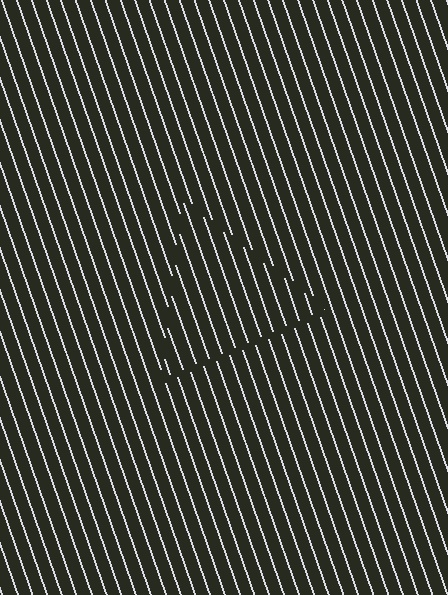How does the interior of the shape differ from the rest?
The interior of the shape contains the same grating, shifted by half a period — the contour is defined by the phase discontinuity where line-ends from the inner and outer gratings abut.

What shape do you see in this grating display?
An illusory triangle. The interior of the shape contains the same grating, shifted by half a period — the contour is defined by the phase discontinuity where line-ends from the inner and outer gratings abut.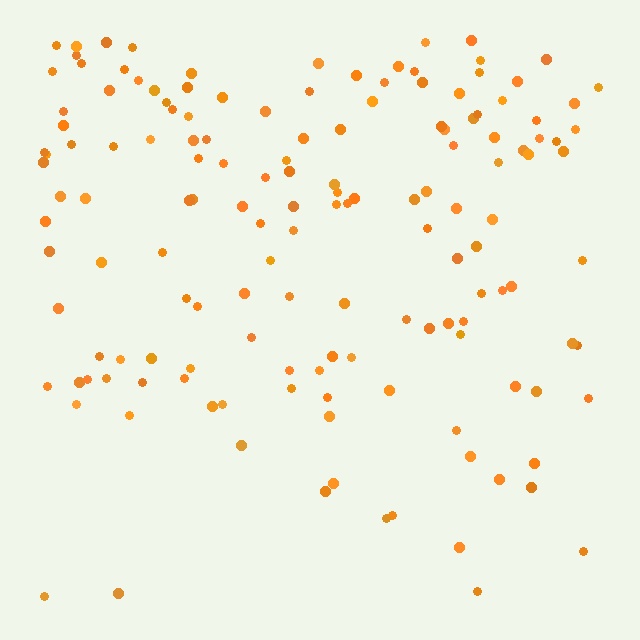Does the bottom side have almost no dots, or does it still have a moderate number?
Still a moderate number, just noticeably fewer than the top.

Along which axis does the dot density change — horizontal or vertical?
Vertical.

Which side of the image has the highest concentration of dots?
The top.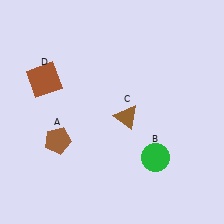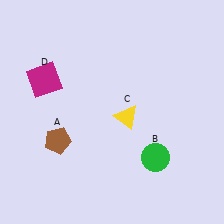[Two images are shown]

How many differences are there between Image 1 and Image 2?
There are 2 differences between the two images.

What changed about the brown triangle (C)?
In Image 1, C is brown. In Image 2, it changed to yellow.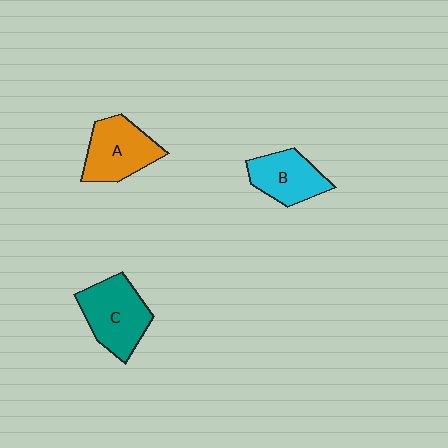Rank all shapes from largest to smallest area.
From largest to smallest: C (teal), A (orange), B (cyan).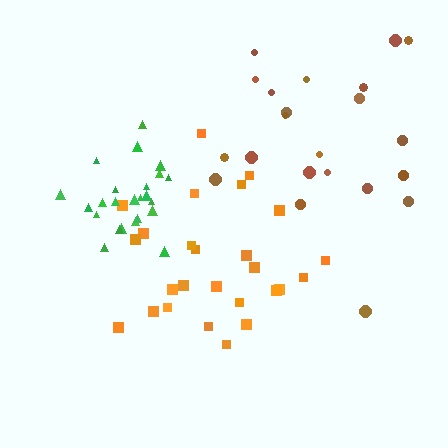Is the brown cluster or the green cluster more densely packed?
Green.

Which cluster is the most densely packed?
Green.